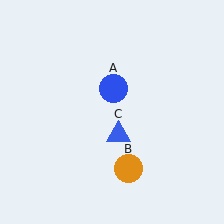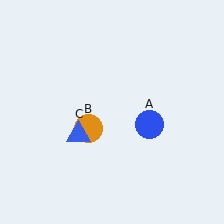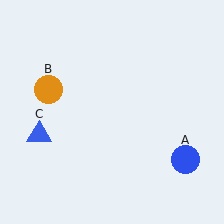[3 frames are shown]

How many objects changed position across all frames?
3 objects changed position: blue circle (object A), orange circle (object B), blue triangle (object C).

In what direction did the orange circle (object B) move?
The orange circle (object B) moved up and to the left.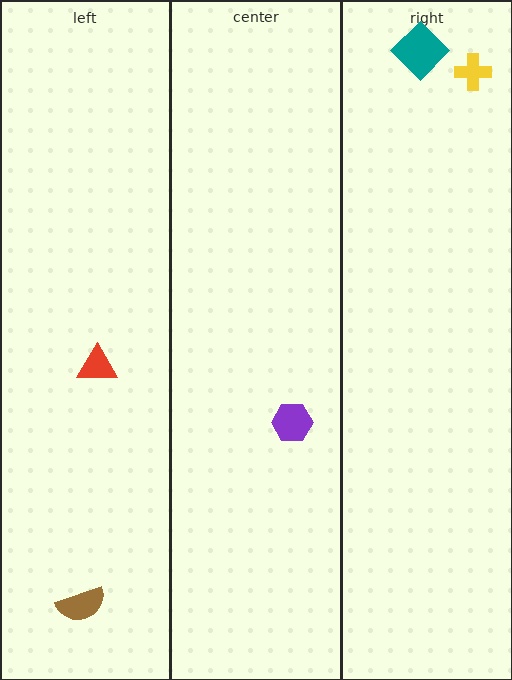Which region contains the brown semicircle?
The left region.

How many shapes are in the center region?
1.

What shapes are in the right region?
The teal diamond, the yellow cross.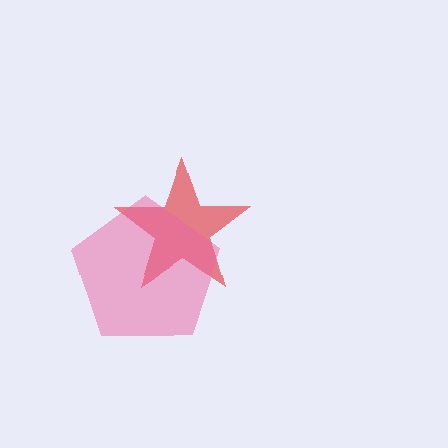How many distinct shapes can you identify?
There are 2 distinct shapes: a red star, a pink pentagon.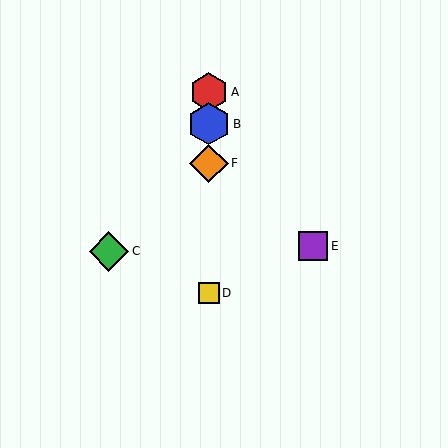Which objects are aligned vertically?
Objects A, B, D, F are aligned vertically.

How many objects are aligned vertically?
4 objects (A, B, D, F) are aligned vertically.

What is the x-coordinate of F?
Object F is at x≈209.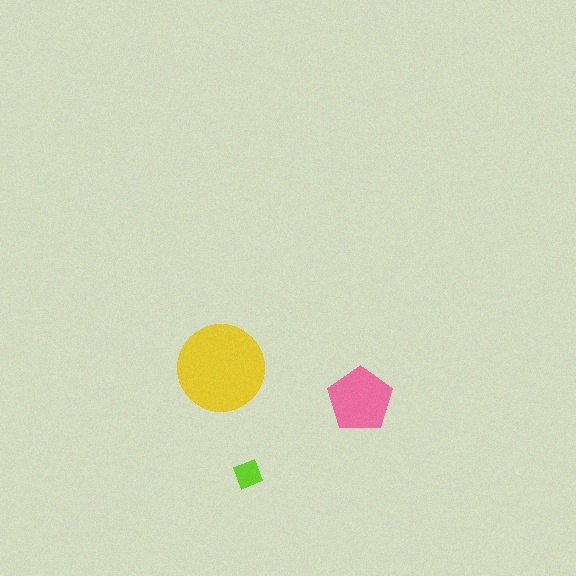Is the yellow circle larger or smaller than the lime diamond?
Larger.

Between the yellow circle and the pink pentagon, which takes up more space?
The yellow circle.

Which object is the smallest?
The lime diamond.